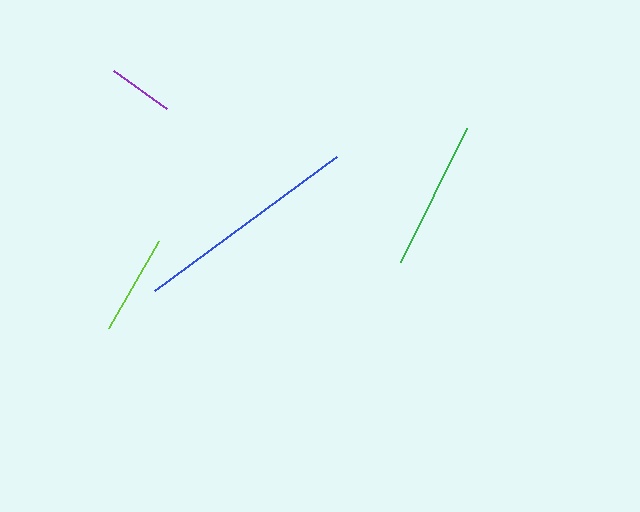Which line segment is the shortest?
The purple line is the shortest at approximately 65 pixels.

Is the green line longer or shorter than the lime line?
The green line is longer than the lime line.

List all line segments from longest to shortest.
From longest to shortest: blue, green, lime, purple.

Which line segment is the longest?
The blue line is the longest at approximately 227 pixels.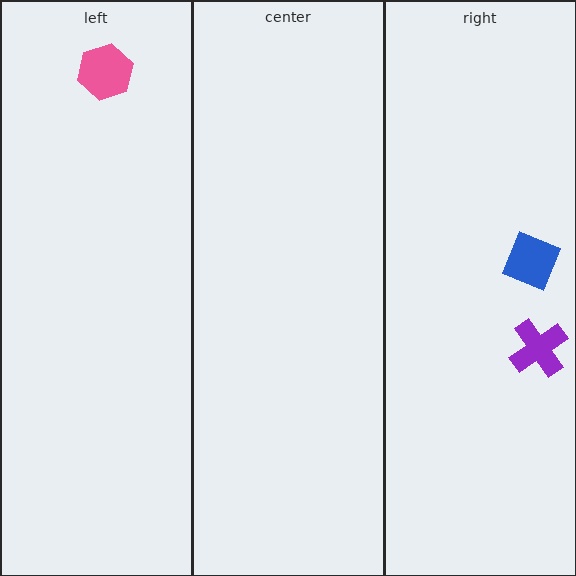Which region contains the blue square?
The right region.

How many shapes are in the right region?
2.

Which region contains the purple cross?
The right region.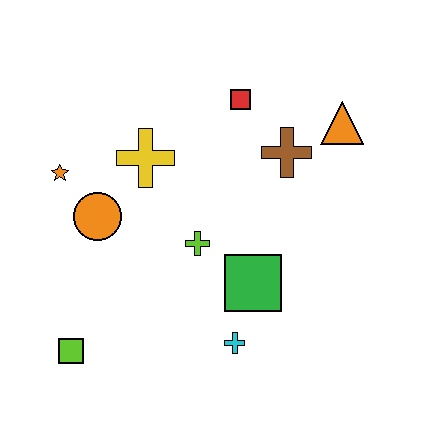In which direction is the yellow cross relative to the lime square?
The yellow cross is above the lime square.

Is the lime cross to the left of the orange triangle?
Yes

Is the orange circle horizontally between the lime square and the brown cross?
Yes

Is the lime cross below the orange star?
Yes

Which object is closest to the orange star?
The orange circle is closest to the orange star.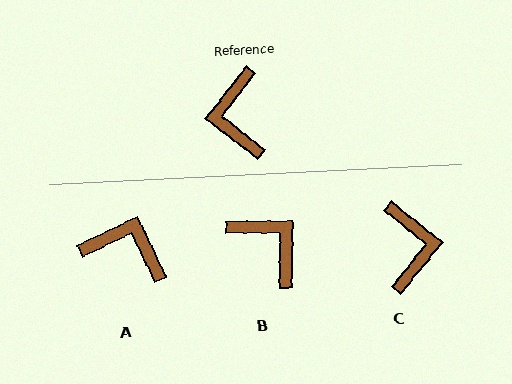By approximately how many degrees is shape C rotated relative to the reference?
Approximately 179 degrees counter-clockwise.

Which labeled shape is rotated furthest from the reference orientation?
C, about 179 degrees away.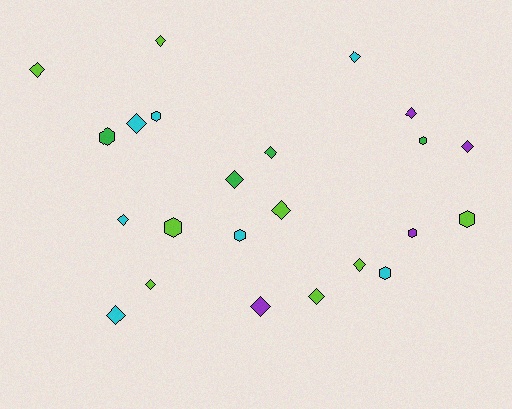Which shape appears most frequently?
Diamond, with 15 objects.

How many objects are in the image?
There are 23 objects.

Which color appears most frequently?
Lime, with 8 objects.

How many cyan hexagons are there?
There are 3 cyan hexagons.